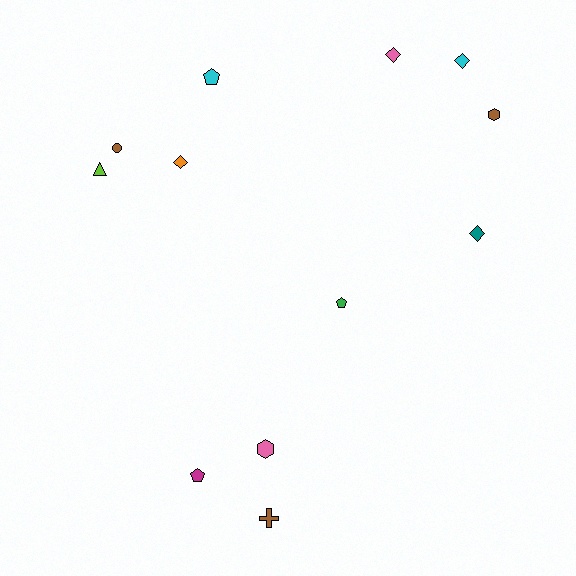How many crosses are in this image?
There is 1 cross.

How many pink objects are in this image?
There are 2 pink objects.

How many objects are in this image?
There are 12 objects.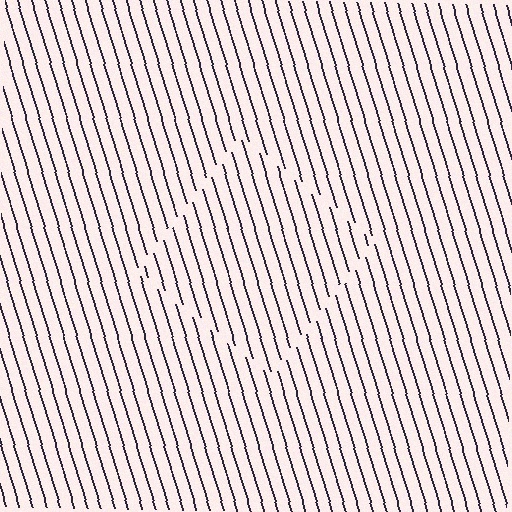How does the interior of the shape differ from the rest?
The interior of the shape contains the same grating, shifted by half a period — the contour is defined by the phase discontinuity where line-ends from the inner and outer gratings abut.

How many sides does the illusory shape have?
4 sides — the line-ends trace a square.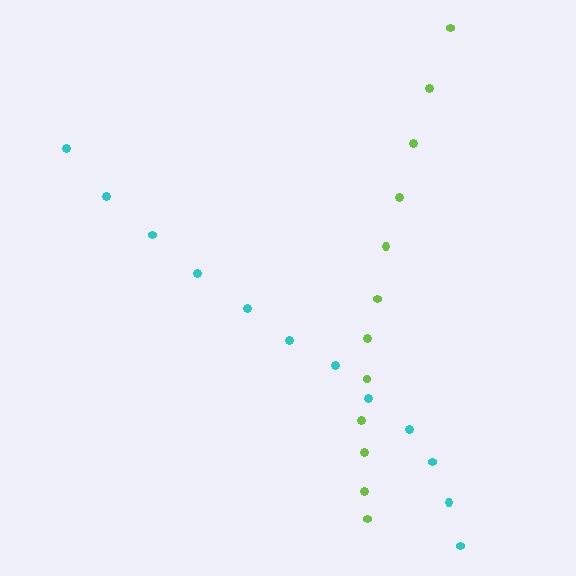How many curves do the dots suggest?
There are 2 distinct paths.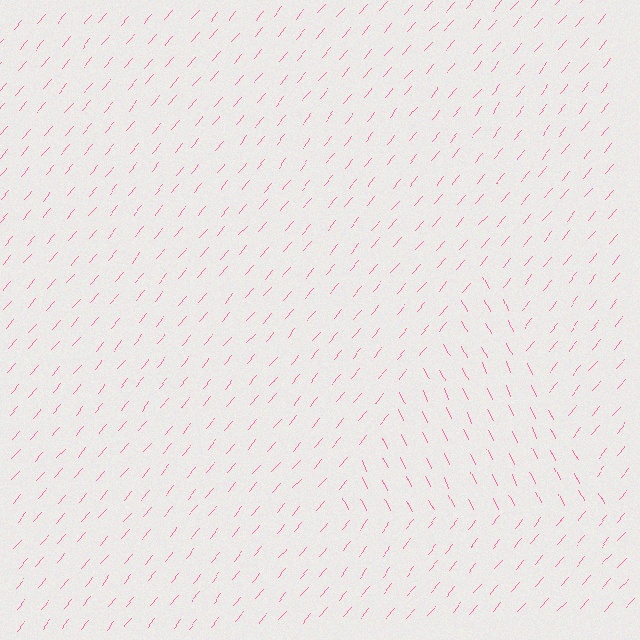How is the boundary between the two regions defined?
The boundary is defined purely by a change in line orientation (approximately 67 degrees difference). All lines are the same color and thickness.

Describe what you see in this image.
The image is filled with small pink line segments. A triangle region in the image has lines oriented differently from the surrounding lines, creating a visible texture boundary.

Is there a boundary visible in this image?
Yes, there is a texture boundary formed by a change in line orientation.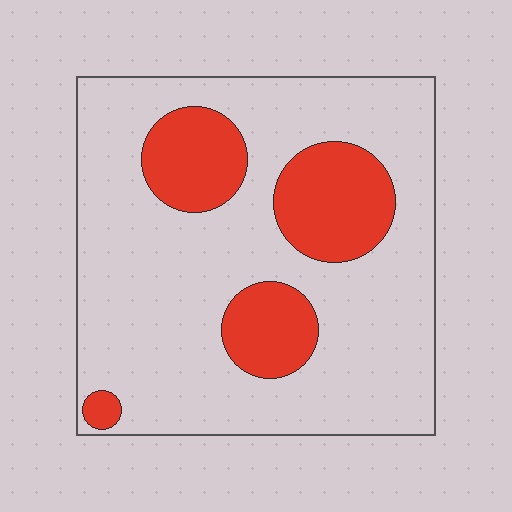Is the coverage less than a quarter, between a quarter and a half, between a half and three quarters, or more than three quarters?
Less than a quarter.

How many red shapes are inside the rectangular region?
4.